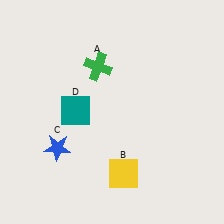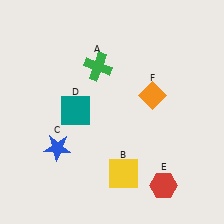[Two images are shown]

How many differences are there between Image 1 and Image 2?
There are 2 differences between the two images.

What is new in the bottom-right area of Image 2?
A red hexagon (E) was added in the bottom-right area of Image 2.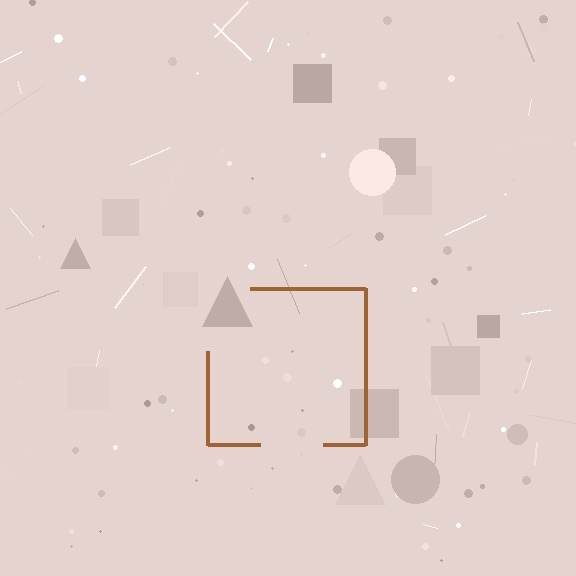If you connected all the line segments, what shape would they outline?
They would outline a square.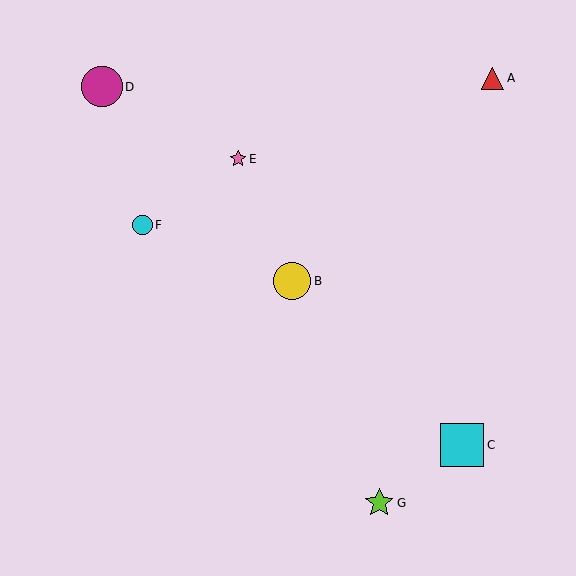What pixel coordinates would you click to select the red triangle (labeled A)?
Click at (492, 78) to select the red triangle A.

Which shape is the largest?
The cyan square (labeled C) is the largest.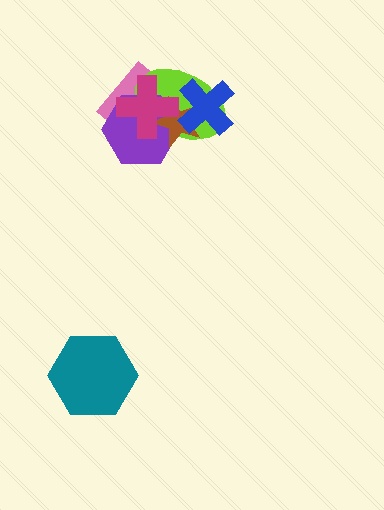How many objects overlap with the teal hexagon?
0 objects overlap with the teal hexagon.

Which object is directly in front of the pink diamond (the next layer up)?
The lime ellipse is directly in front of the pink diamond.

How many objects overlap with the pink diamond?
4 objects overlap with the pink diamond.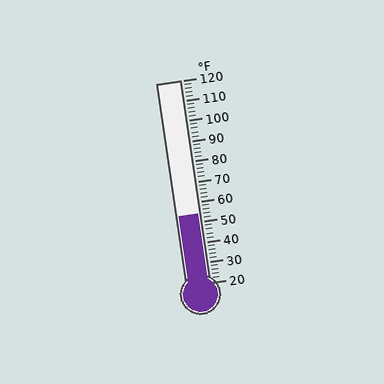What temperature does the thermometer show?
The thermometer shows approximately 54°F.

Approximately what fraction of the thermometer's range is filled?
The thermometer is filled to approximately 35% of its range.